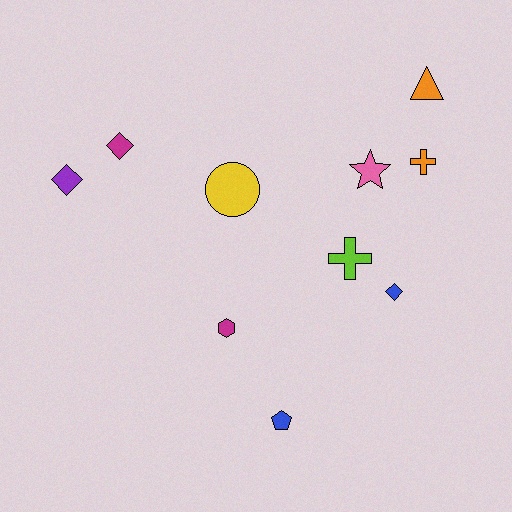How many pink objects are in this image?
There is 1 pink object.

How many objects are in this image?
There are 10 objects.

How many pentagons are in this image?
There is 1 pentagon.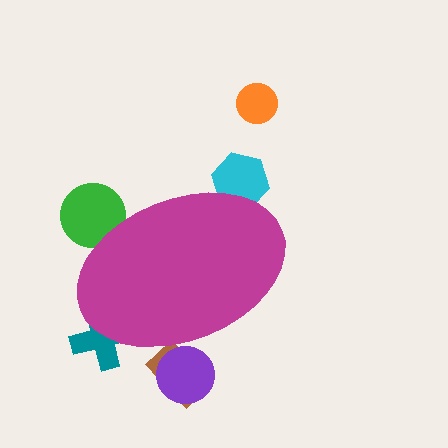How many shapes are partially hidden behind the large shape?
5 shapes are partially hidden.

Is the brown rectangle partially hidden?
Yes, the brown rectangle is partially hidden behind the magenta ellipse.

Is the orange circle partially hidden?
No, the orange circle is fully visible.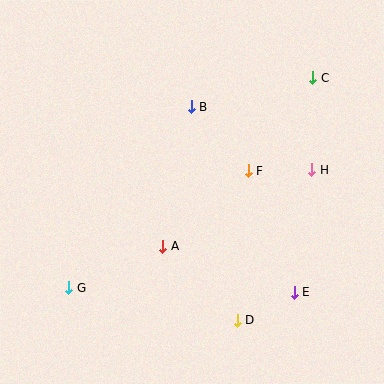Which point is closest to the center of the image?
Point F at (248, 171) is closest to the center.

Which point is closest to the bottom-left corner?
Point G is closest to the bottom-left corner.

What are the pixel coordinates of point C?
Point C is at (313, 78).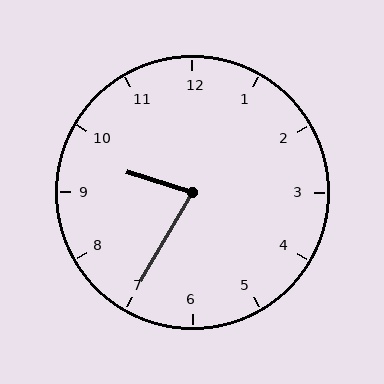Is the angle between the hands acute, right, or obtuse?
It is acute.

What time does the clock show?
9:35.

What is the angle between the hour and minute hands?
Approximately 78 degrees.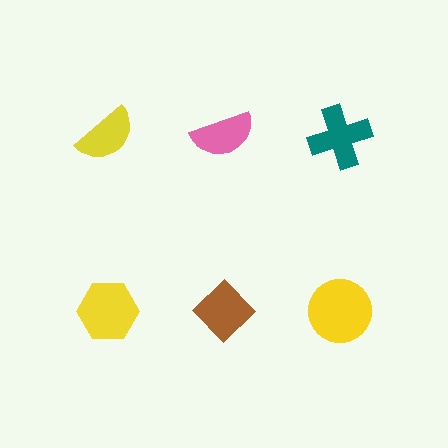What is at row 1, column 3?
A teal cross.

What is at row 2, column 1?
A yellow hexagon.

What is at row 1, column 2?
A pink semicircle.